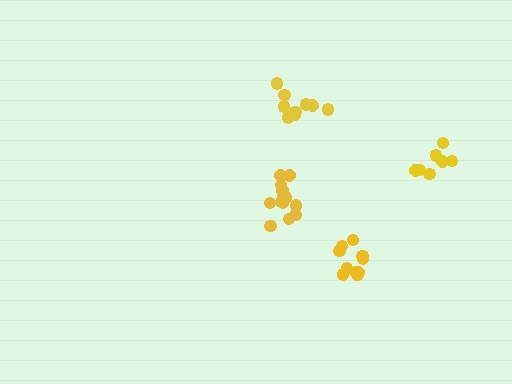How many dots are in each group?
Group 1: 13 dots, Group 2: 10 dots, Group 3: 9 dots, Group 4: 7 dots (39 total).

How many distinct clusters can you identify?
There are 4 distinct clusters.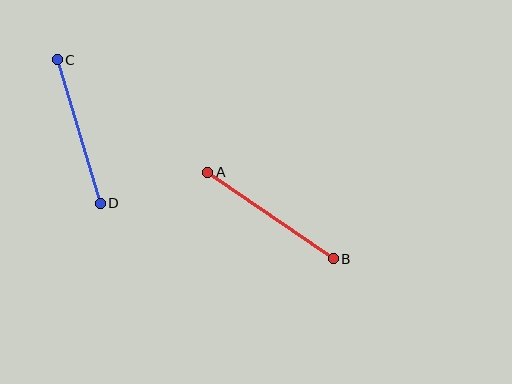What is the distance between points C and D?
The distance is approximately 150 pixels.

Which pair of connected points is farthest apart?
Points A and B are farthest apart.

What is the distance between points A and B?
The distance is approximately 153 pixels.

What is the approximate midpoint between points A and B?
The midpoint is at approximately (271, 215) pixels.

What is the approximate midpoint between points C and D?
The midpoint is at approximately (79, 131) pixels.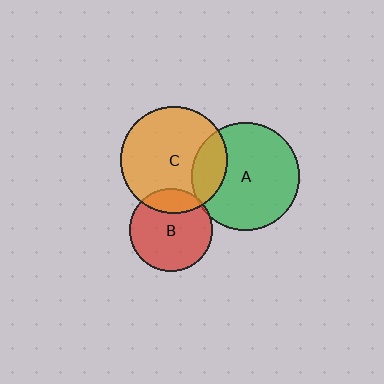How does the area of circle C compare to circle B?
Approximately 1.6 times.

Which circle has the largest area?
Circle A (green).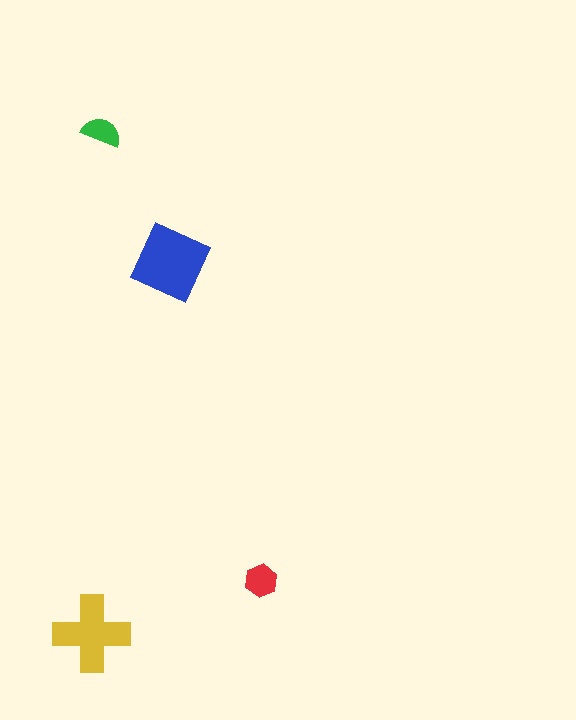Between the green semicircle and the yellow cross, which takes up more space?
The yellow cross.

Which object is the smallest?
The green semicircle.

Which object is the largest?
The blue square.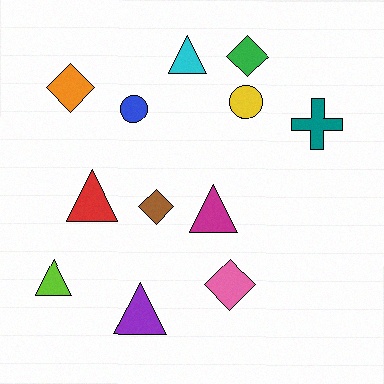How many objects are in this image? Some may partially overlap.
There are 12 objects.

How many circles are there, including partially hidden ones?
There are 2 circles.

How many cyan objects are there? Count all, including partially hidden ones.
There is 1 cyan object.